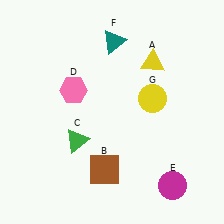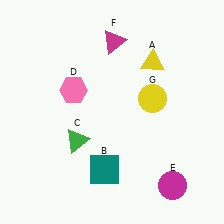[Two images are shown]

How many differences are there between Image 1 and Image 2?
There are 2 differences between the two images.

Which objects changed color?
B changed from brown to teal. F changed from teal to magenta.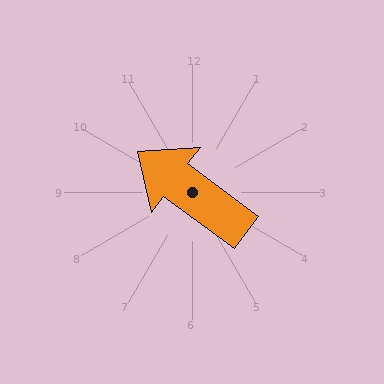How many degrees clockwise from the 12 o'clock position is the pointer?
Approximately 307 degrees.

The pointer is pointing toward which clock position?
Roughly 10 o'clock.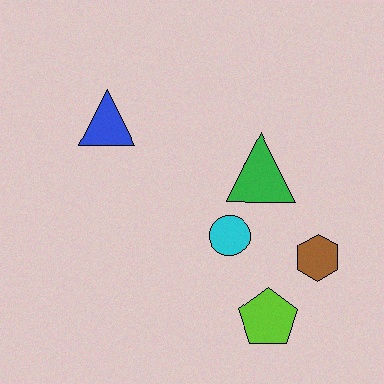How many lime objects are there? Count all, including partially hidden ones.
There is 1 lime object.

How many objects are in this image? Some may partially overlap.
There are 5 objects.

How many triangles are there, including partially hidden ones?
There are 2 triangles.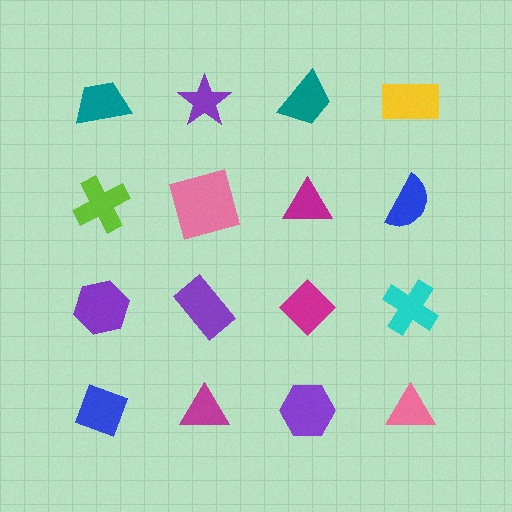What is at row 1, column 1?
A teal trapezoid.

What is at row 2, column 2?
A pink square.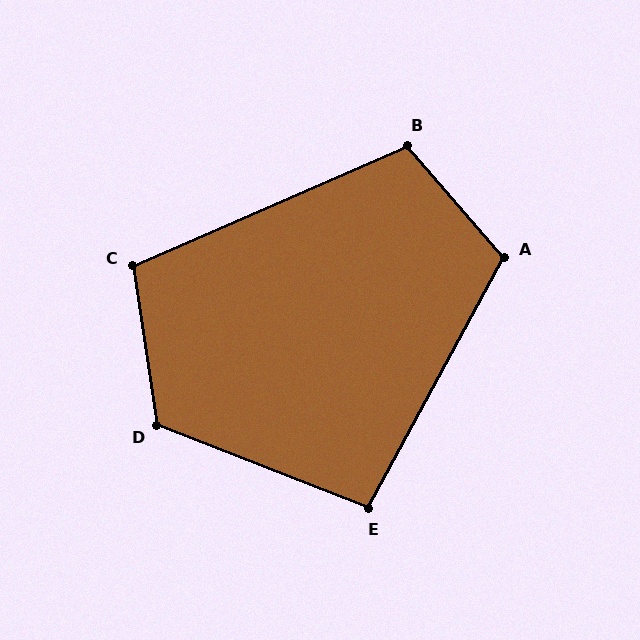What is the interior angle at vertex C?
Approximately 105 degrees (obtuse).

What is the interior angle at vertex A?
Approximately 110 degrees (obtuse).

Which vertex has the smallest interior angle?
E, at approximately 97 degrees.